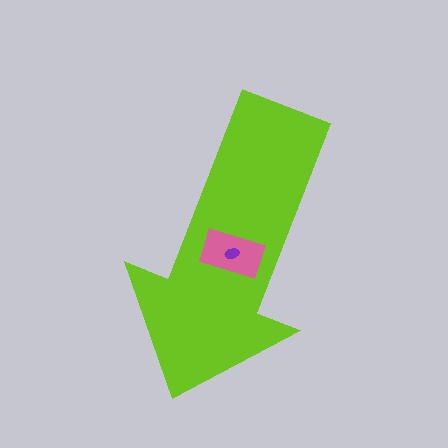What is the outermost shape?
The lime arrow.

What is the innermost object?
The purple ellipse.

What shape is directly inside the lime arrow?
The pink rectangle.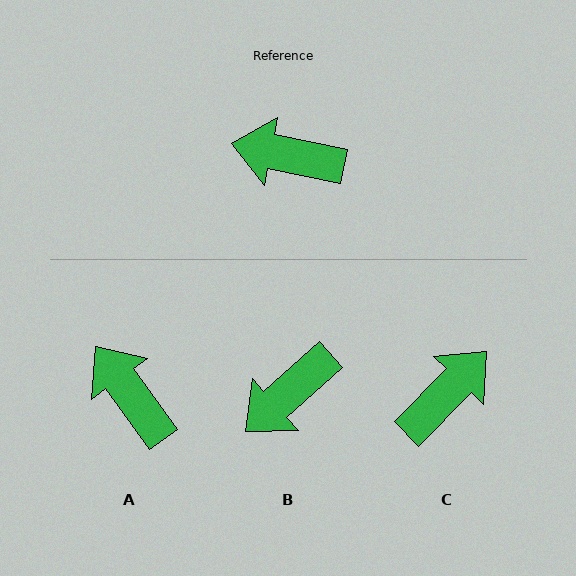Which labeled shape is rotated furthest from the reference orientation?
C, about 123 degrees away.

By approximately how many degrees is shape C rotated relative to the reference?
Approximately 123 degrees clockwise.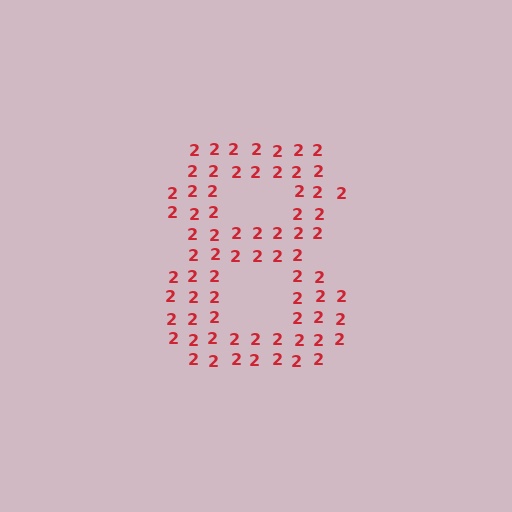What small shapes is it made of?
It is made of small digit 2's.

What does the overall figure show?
The overall figure shows the digit 8.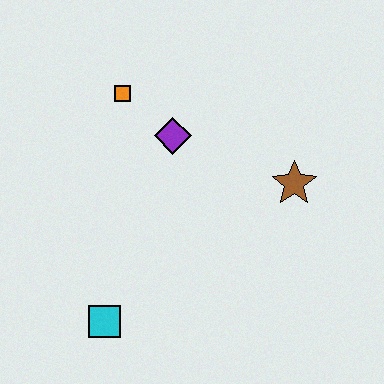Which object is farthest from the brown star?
The cyan square is farthest from the brown star.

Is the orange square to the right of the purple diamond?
No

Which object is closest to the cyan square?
The purple diamond is closest to the cyan square.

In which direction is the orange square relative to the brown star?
The orange square is to the left of the brown star.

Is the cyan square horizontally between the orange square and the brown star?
No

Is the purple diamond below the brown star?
No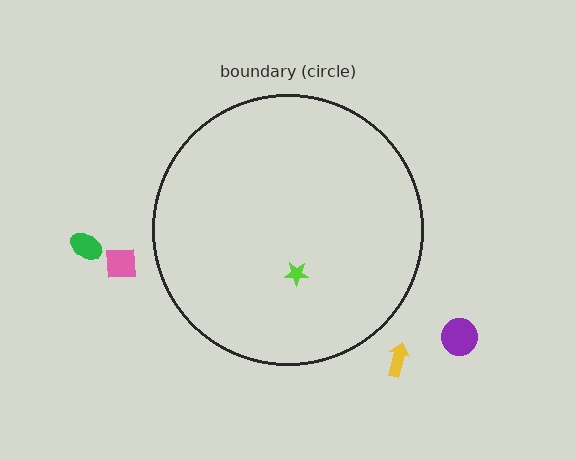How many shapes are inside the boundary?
1 inside, 4 outside.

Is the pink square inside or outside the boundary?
Outside.